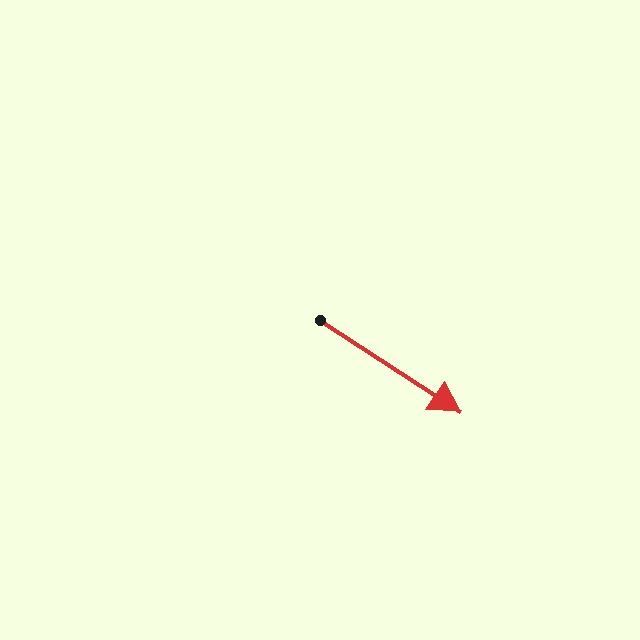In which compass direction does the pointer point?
Southeast.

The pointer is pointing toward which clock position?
Roughly 4 o'clock.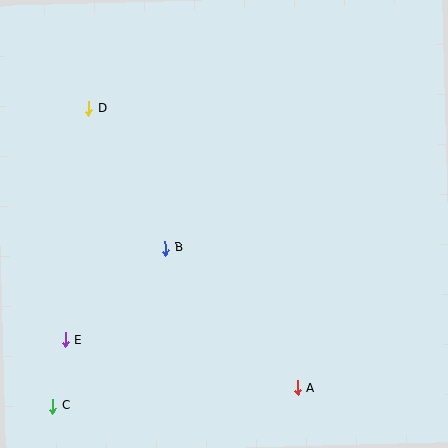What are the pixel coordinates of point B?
Point B is at (165, 248).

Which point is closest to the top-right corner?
Point D is closest to the top-right corner.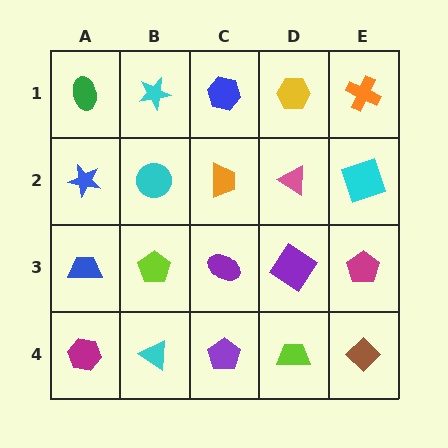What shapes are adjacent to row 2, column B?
A cyan star (row 1, column B), a lime pentagon (row 3, column B), a blue star (row 2, column A), an orange trapezoid (row 2, column C).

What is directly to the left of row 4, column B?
A magenta hexagon.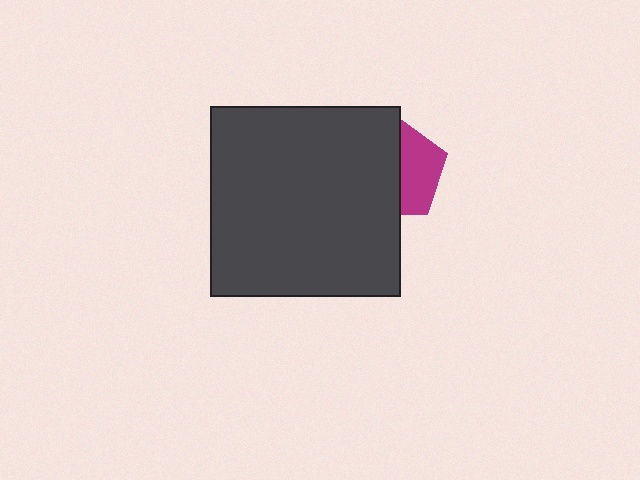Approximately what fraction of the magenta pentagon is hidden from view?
Roughly 58% of the magenta pentagon is hidden behind the dark gray square.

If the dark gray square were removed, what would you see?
You would see the complete magenta pentagon.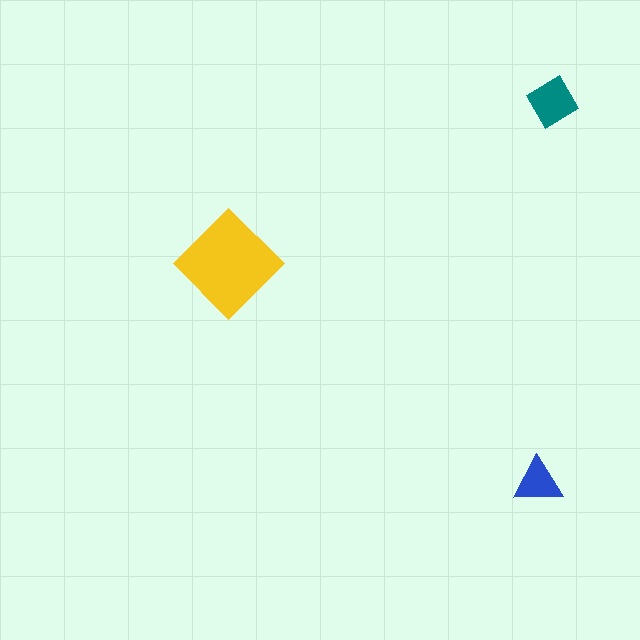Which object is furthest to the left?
The yellow diamond is leftmost.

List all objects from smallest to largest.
The blue triangle, the teal diamond, the yellow diamond.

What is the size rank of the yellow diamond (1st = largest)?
1st.